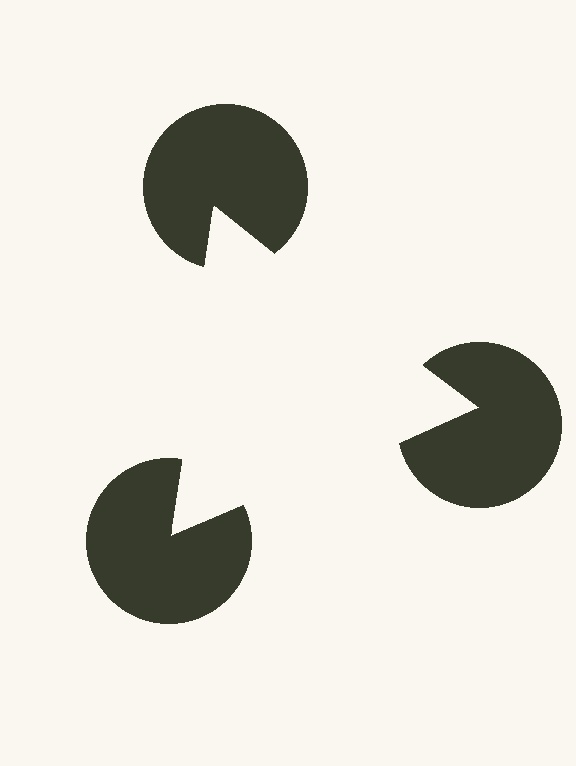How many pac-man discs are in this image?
There are 3 — one at each vertex of the illusory triangle.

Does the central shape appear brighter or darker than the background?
It typically appears slightly brighter than the background, even though no actual brightness change is drawn.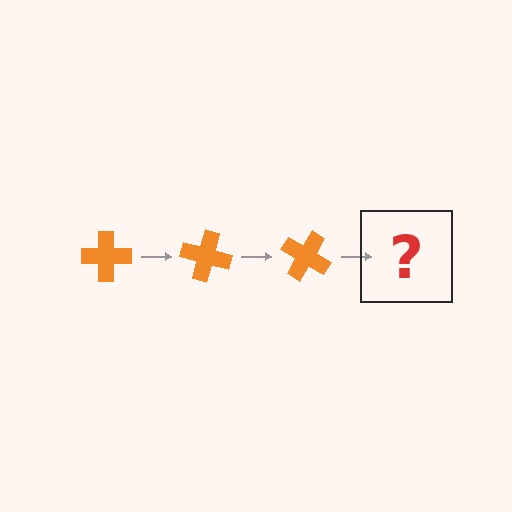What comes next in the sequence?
The next element should be an orange cross rotated 45 degrees.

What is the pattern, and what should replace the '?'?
The pattern is that the cross rotates 15 degrees each step. The '?' should be an orange cross rotated 45 degrees.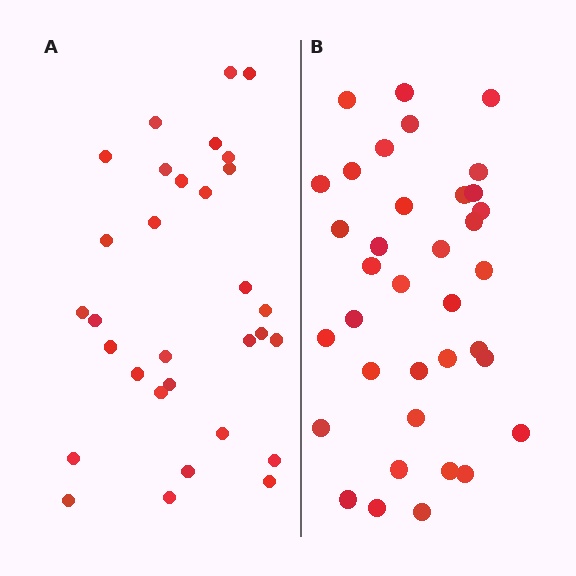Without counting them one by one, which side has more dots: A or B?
Region B (the right region) has more dots.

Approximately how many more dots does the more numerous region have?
Region B has about 5 more dots than region A.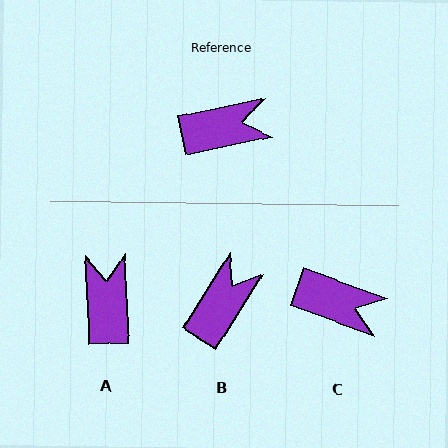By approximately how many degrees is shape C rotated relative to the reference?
Approximately 33 degrees clockwise.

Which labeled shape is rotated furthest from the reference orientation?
A, about 80 degrees away.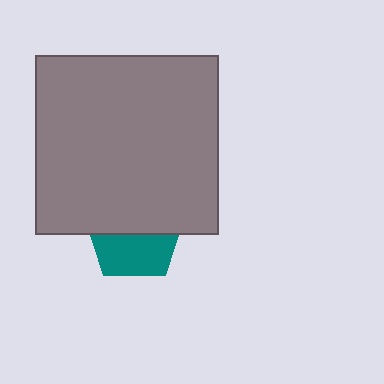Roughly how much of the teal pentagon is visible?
About half of it is visible (roughly 46%).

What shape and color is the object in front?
The object in front is a gray rectangle.